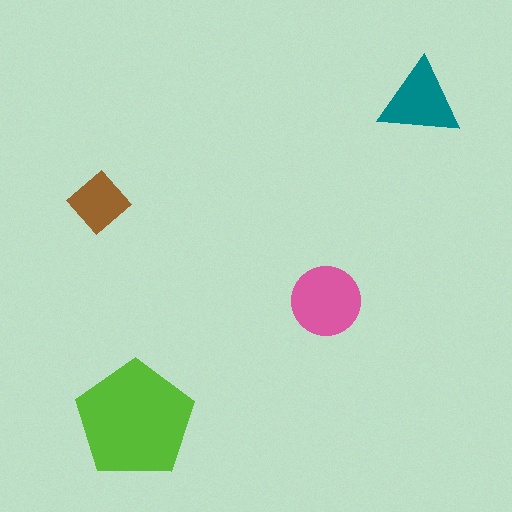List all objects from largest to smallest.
The lime pentagon, the pink circle, the teal triangle, the brown diamond.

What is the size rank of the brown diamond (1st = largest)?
4th.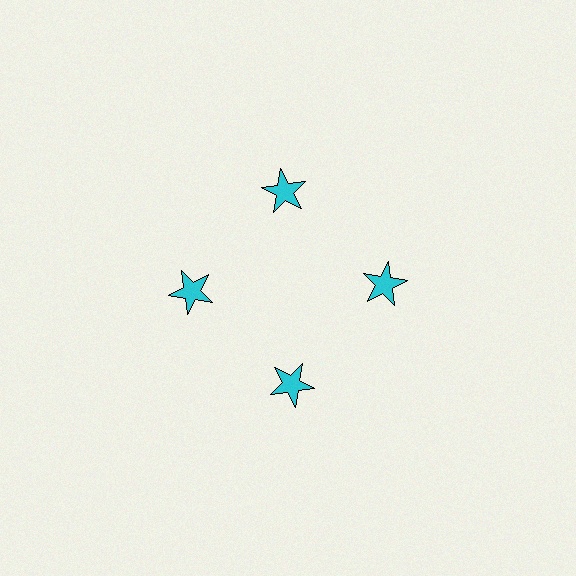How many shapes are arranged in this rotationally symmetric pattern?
There are 4 shapes, arranged in 4 groups of 1.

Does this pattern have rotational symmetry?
Yes, this pattern has 4-fold rotational symmetry. It looks the same after rotating 90 degrees around the center.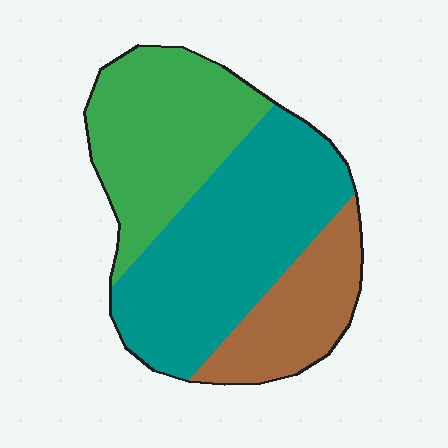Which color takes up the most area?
Teal, at roughly 45%.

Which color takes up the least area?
Brown, at roughly 20%.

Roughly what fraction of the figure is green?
Green takes up about one third (1/3) of the figure.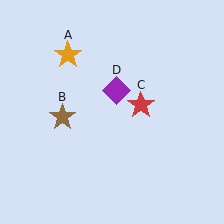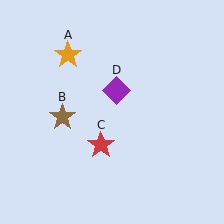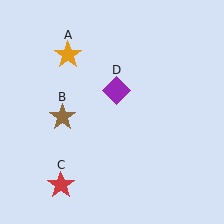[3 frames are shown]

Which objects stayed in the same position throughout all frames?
Orange star (object A) and brown star (object B) and purple diamond (object D) remained stationary.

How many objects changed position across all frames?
1 object changed position: red star (object C).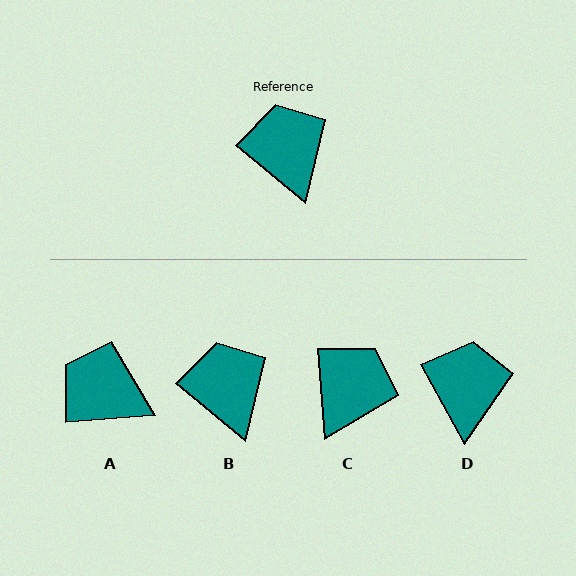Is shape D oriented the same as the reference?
No, it is off by about 22 degrees.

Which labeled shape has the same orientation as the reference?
B.